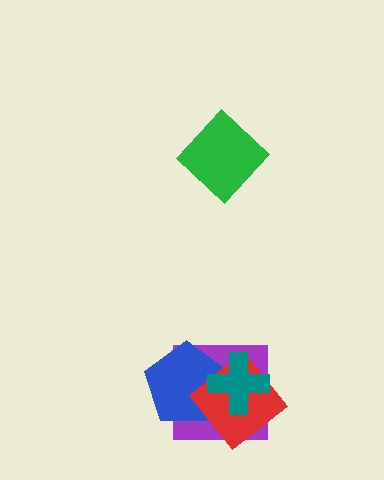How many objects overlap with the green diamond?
0 objects overlap with the green diamond.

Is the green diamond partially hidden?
No, no other shape covers it.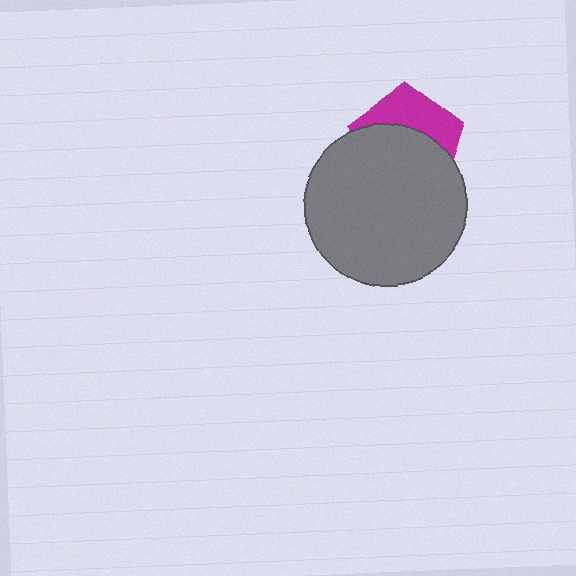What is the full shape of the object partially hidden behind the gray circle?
The partially hidden object is a magenta pentagon.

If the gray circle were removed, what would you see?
You would see the complete magenta pentagon.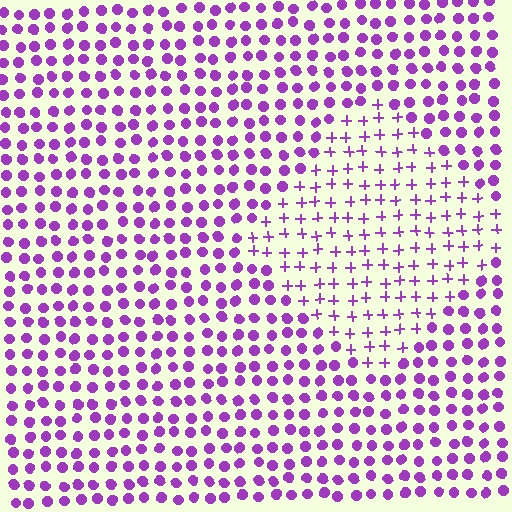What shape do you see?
I see a diamond.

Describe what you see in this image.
The image is filled with small purple elements arranged in a uniform grid. A diamond-shaped region contains plus signs, while the surrounding area contains circles. The boundary is defined purely by the change in element shape.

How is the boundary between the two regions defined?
The boundary is defined by a change in element shape: plus signs inside vs. circles outside. All elements share the same color and spacing.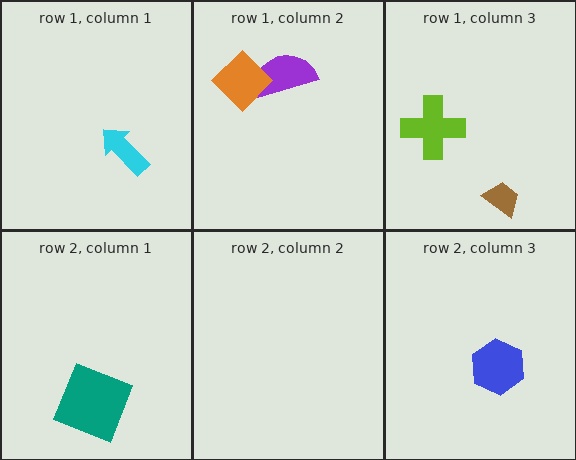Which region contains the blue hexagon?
The row 2, column 3 region.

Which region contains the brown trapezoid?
The row 1, column 3 region.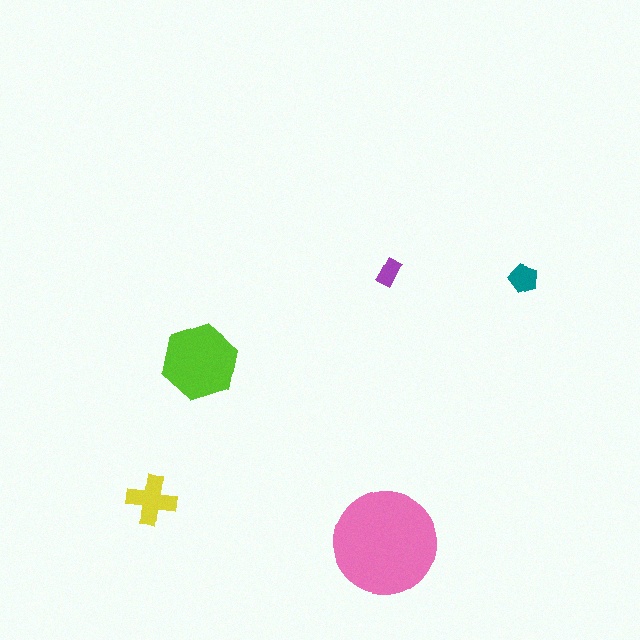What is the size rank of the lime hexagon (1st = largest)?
2nd.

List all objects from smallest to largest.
The purple rectangle, the teal pentagon, the yellow cross, the lime hexagon, the pink circle.